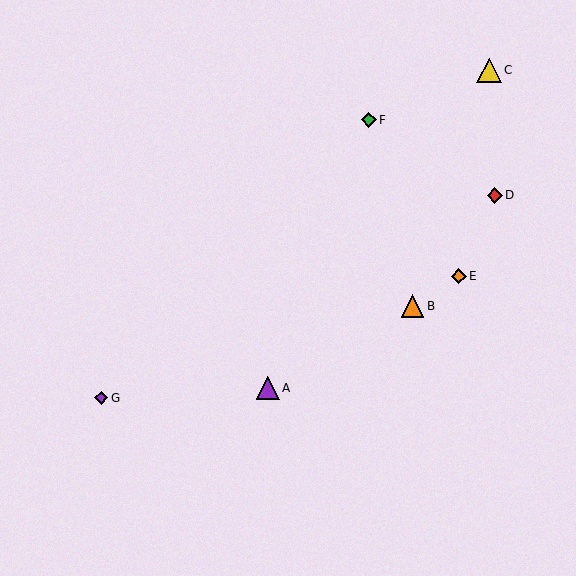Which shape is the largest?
The yellow triangle (labeled C) is the largest.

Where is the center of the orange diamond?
The center of the orange diamond is at (459, 276).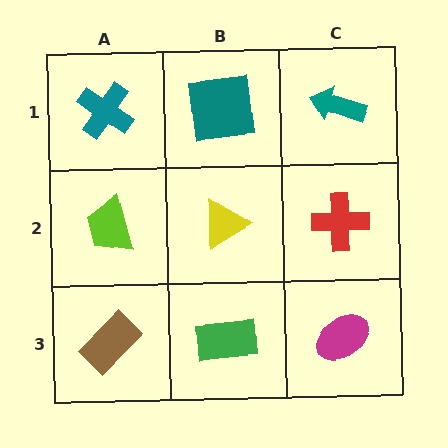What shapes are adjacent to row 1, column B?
A yellow triangle (row 2, column B), a teal cross (row 1, column A), a teal arrow (row 1, column C).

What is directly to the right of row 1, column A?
A teal square.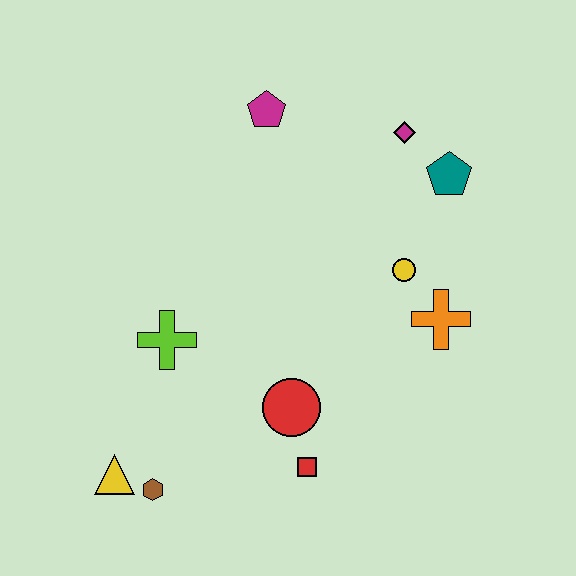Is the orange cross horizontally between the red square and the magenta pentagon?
No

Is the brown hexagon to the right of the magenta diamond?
No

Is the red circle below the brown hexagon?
No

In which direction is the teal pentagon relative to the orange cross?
The teal pentagon is above the orange cross.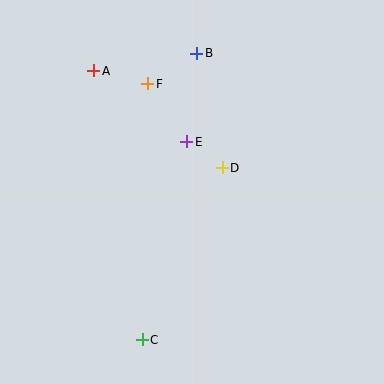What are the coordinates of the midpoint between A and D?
The midpoint between A and D is at (158, 119).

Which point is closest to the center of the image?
Point D at (222, 168) is closest to the center.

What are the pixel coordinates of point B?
Point B is at (197, 53).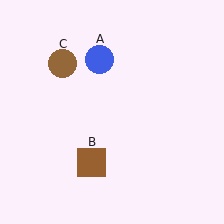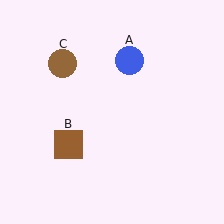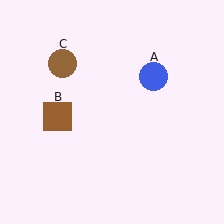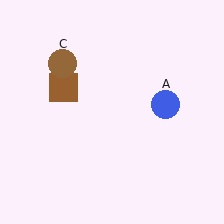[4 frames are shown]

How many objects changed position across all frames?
2 objects changed position: blue circle (object A), brown square (object B).